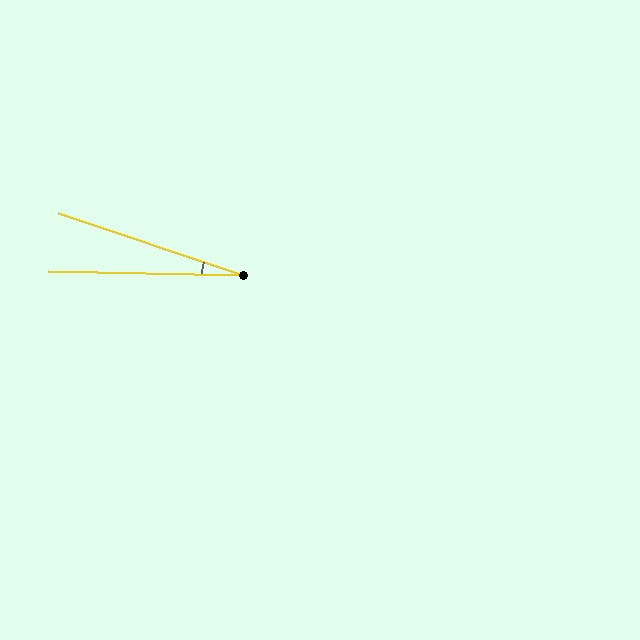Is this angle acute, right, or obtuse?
It is acute.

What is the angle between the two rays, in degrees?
Approximately 17 degrees.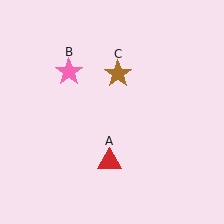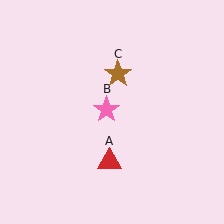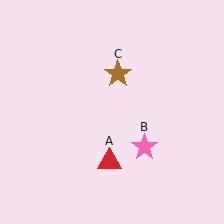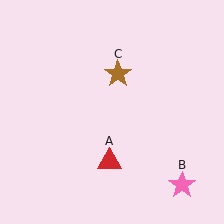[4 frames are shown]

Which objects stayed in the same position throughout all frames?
Red triangle (object A) and brown star (object C) remained stationary.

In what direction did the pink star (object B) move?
The pink star (object B) moved down and to the right.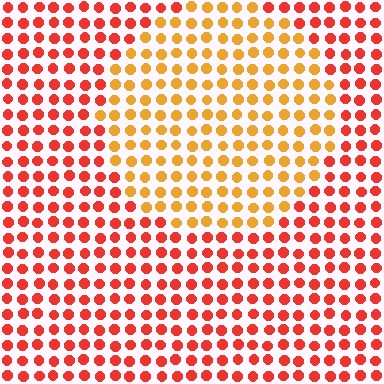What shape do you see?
I see a circle.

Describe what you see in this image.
The image is filled with small red elements in a uniform arrangement. A circle-shaped region is visible where the elements are tinted to a slightly different hue, forming a subtle color boundary.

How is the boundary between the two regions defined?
The boundary is defined purely by a slight shift in hue (about 36 degrees). Spacing, size, and orientation are identical on both sides.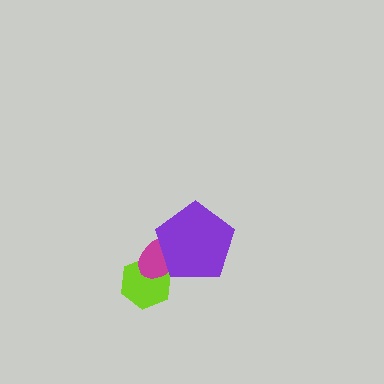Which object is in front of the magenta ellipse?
The purple pentagon is in front of the magenta ellipse.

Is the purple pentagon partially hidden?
No, no other shape covers it.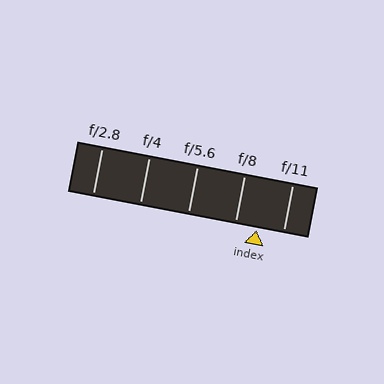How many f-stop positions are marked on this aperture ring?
There are 5 f-stop positions marked.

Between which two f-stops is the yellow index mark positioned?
The index mark is between f/8 and f/11.